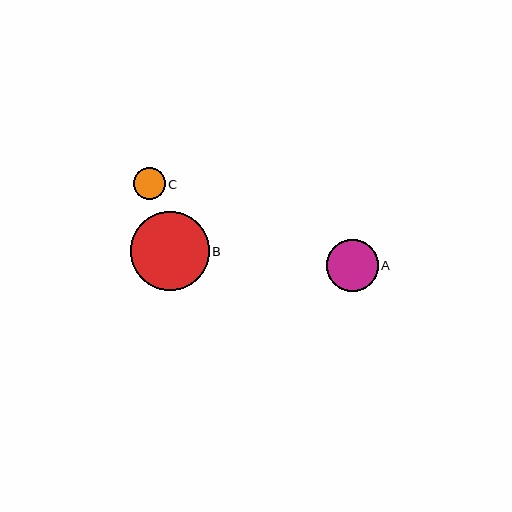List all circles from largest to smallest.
From largest to smallest: B, A, C.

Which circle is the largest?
Circle B is the largest with a size of approximately 79 pixels.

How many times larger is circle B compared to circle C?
Circle B is approximately 2.5 times the size of circle C.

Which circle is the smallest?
Circle C is the smallest with a size of approximately 32 pixels.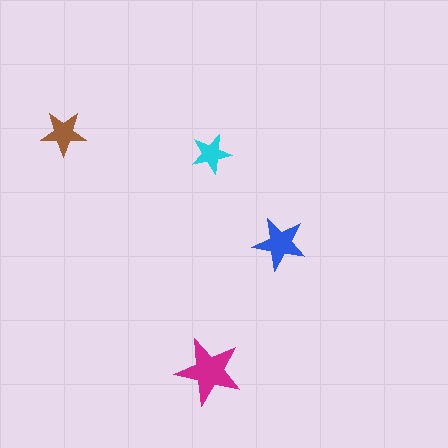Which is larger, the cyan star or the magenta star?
The magenta one.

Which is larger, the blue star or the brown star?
The blue one.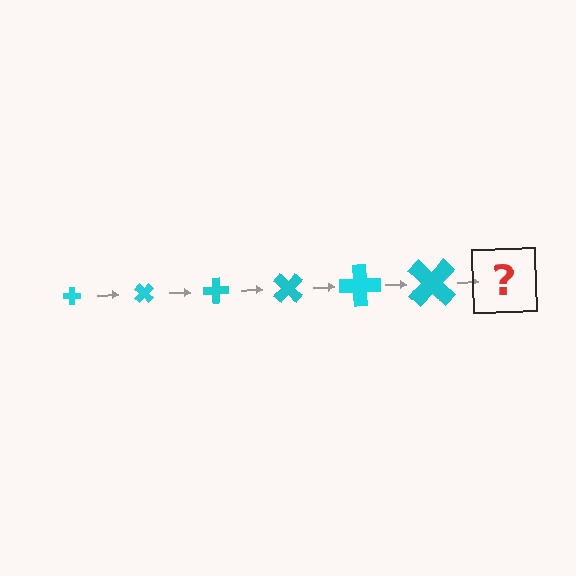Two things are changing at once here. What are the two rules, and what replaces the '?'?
The two rules are that the cross grows larger each step and it rotates 45 degrees each step. The '?' should be a cross, larger than the previous one and rotated 270 degrees from the start.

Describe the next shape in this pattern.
It should be a cross, larger than the previous one and rotated 270 degrees from the start.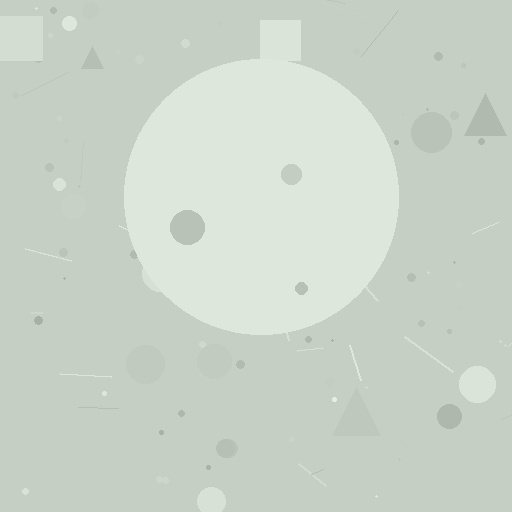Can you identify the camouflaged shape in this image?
The camouflaged shape is a circle.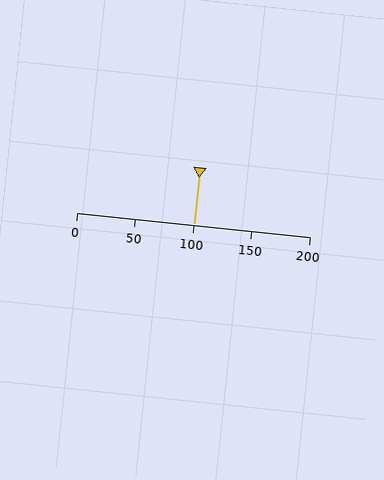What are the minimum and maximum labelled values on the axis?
The axis runs from 0 to 200.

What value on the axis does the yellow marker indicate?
The marker indicates approximately 100.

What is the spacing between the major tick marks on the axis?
The major ticks are spaced 50 apart.